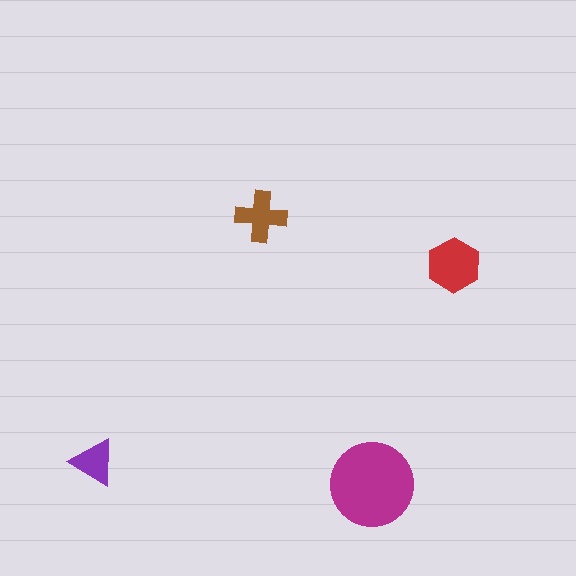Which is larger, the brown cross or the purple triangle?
The brown cross.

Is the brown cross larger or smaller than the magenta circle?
Smaller.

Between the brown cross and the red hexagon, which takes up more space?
The red hexagon.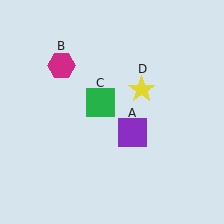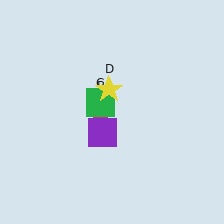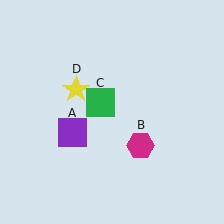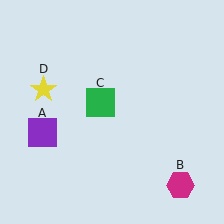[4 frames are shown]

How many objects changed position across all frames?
3 objects changed position: purple square (object A), magenta hexagon (object B), yellow star (object D).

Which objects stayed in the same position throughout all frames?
Green square (object C) remained stationary.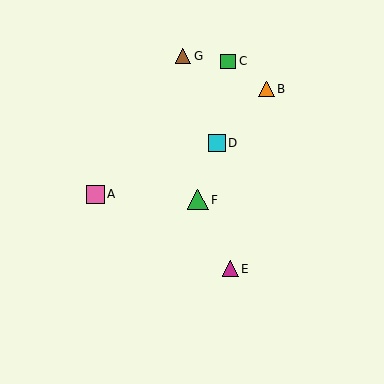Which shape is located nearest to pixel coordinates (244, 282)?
The magenta triangle (labeled E) at (230, 269) is nearest to that location.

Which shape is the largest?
The green triangle (labeled F) is the largest.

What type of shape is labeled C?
Shape C is a green square.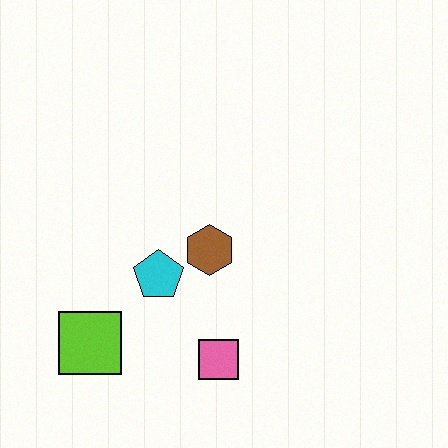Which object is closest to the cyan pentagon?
The brown hexagon is closest to the cyan pentagon.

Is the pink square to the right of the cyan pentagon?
Yes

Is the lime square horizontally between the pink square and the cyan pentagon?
No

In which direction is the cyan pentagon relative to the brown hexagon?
The cyan pentagon is to the left of the brown hexagon.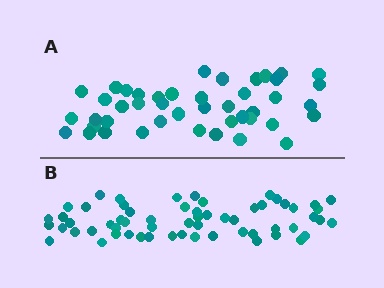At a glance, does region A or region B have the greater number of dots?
Region B (the bottom region) has more dots.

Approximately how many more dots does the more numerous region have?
Region B has approximately 15 more dots than region A.